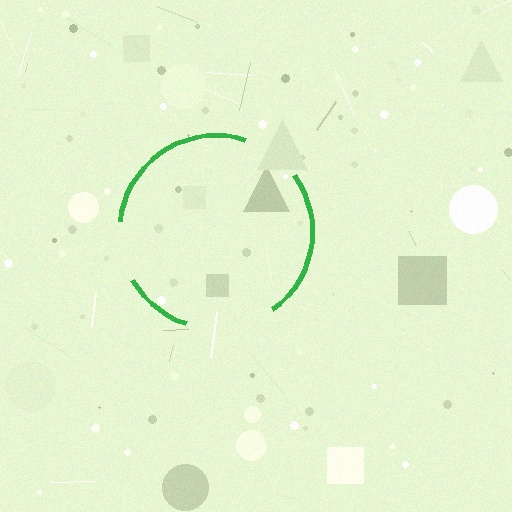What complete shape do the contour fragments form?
The contour fragments form a circle.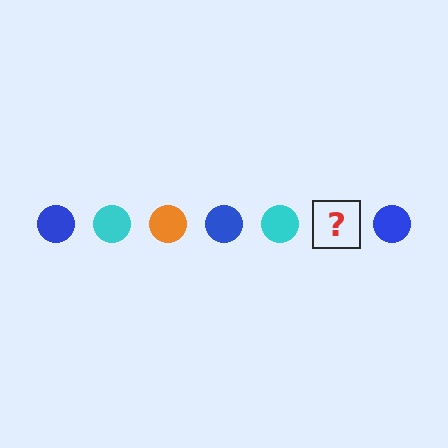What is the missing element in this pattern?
The missing element is an orange circle.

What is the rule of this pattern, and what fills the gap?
The rule is that the pattern cycles through blue, cyan, orange circles. The gap should be filled with an orange circle.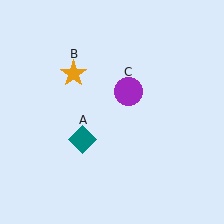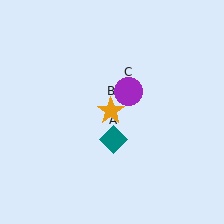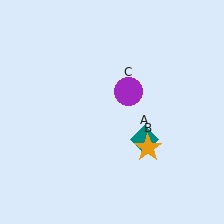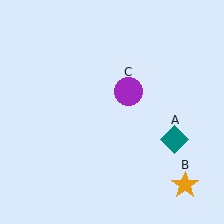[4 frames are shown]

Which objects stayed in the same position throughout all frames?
Purple circle (object C) remained stationary.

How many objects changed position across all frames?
2 objects changed position: teal diamond (object A), orange star (object B).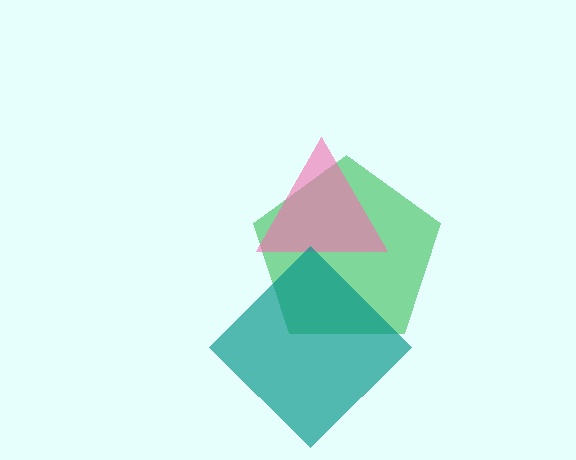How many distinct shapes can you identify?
There are 3 distinct shapes: a green pentagon, a pink triangle, a teal diamond.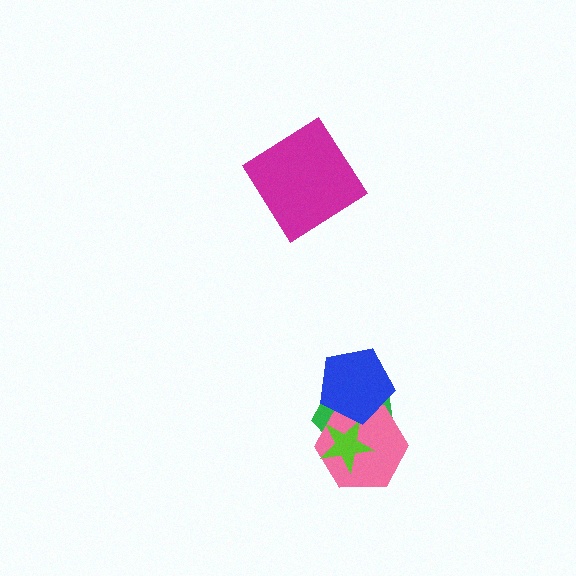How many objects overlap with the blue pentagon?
3 objects overlap with the blue pentagon.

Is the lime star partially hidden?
Yes, it is partially covered by another shape.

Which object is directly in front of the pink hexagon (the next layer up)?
The lime star is directly in front of the pink hexagon.